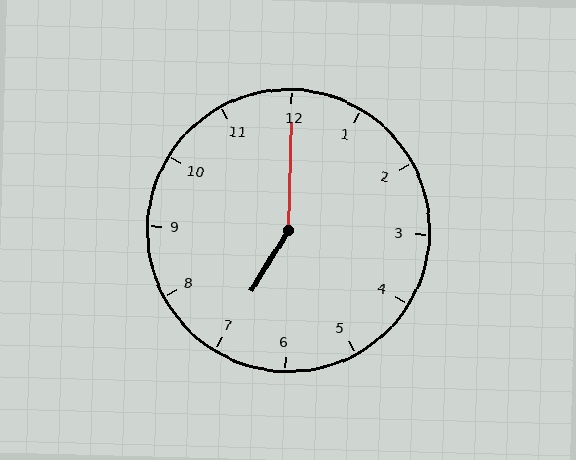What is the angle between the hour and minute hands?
Approximately 150 degrees.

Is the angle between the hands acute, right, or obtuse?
It is obtuse.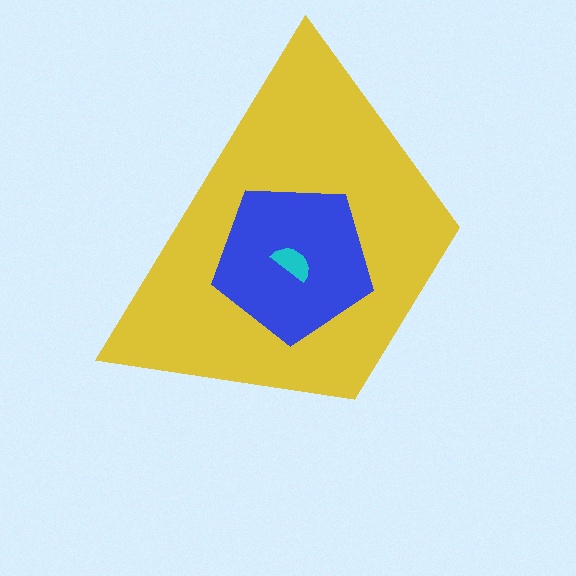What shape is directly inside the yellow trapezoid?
The blue pentagon.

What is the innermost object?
The cyan semicircle.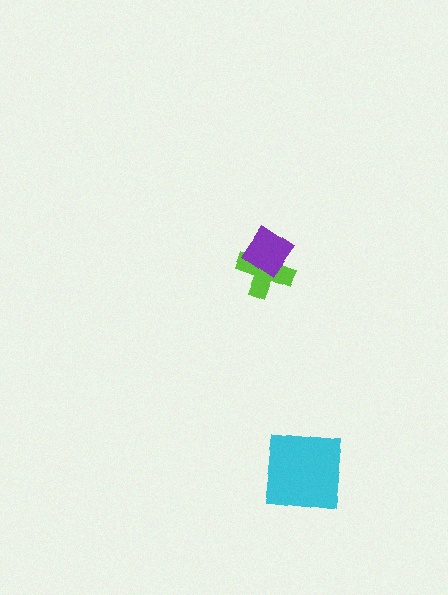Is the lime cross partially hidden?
Yes, it is partially covered by another shape.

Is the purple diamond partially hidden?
No, no other shape covers it.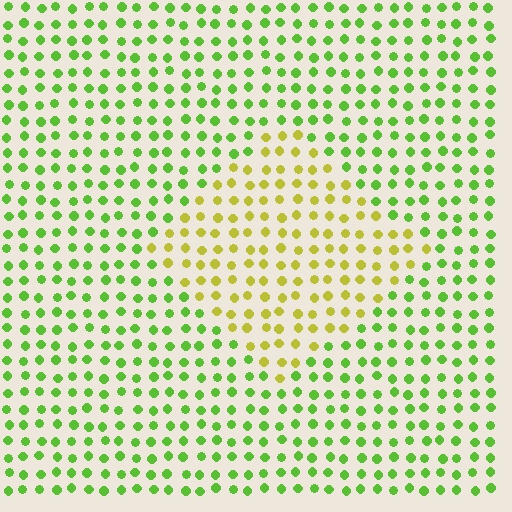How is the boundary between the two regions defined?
The boundary is defined purely by a slight shift in hue (about 41 degrees). Spacing, size, and orientation are identical on both sides.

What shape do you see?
I see a diamond.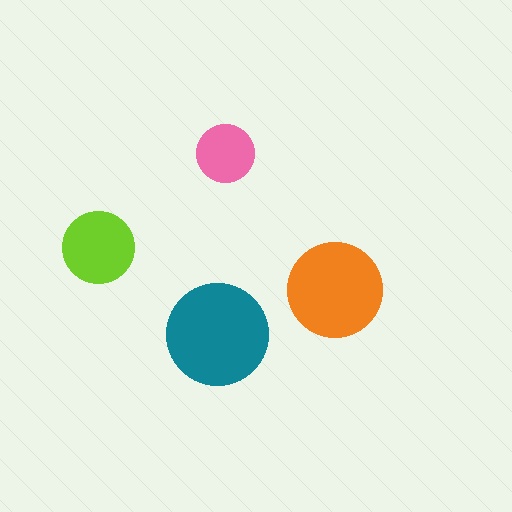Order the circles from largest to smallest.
the teal one, the orange one, the lime one, the pink one.